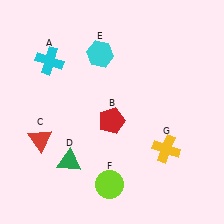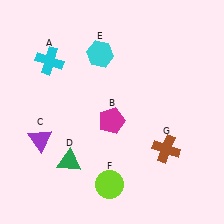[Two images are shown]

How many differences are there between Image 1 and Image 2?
There are 3 differences between the two images.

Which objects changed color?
B changed from red to magenta. C changed from red to purple. G changed from yellow to brown.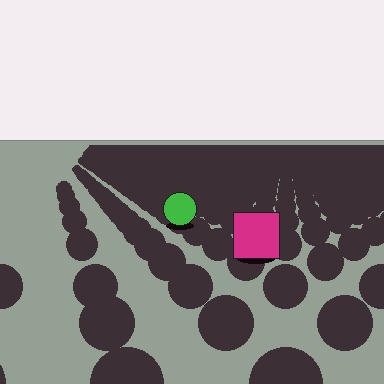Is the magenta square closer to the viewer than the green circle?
Yes. The magenta square is closer — you can tell from the texture gradient: the ground texture is coarser near it.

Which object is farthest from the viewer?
The green circle is farthest from the viewer. It appears smaller and the ground texture around it is denser.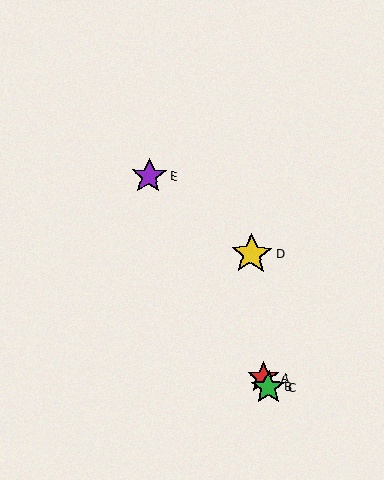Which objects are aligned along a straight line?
Objects A, B, C, E are aligned along a straight line.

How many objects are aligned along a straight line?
4 objects (A, B, C, E) are aligned along a straight line.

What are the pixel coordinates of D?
Object D is at (251, 254).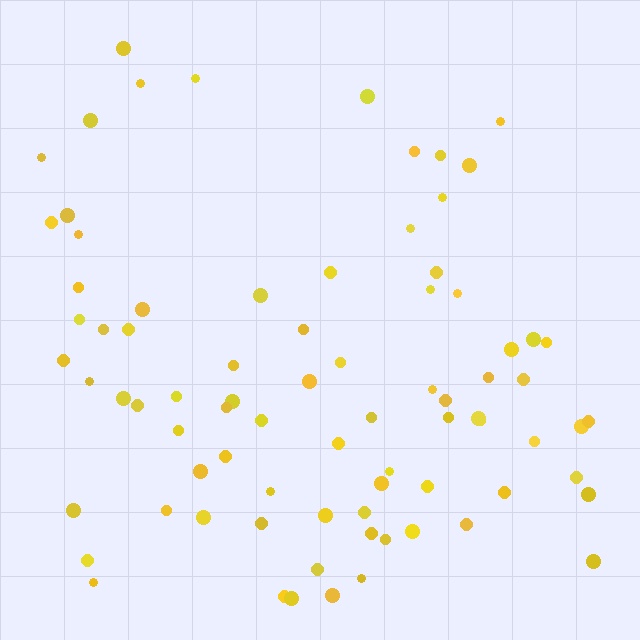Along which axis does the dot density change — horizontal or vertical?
Vertical.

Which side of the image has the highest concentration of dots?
The bottom.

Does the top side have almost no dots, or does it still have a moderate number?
Still a moderate number, just noticeably fewer than the bottom.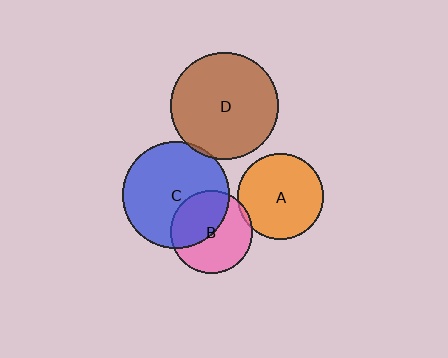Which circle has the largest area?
Circle D (brown).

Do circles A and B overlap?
Yes.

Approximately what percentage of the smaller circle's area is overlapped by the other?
Approximately 5%.